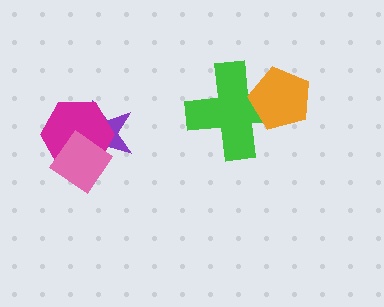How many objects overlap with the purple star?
2 objects overlap with the purple star.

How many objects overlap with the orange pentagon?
1 object overlaps with the orange pentagon.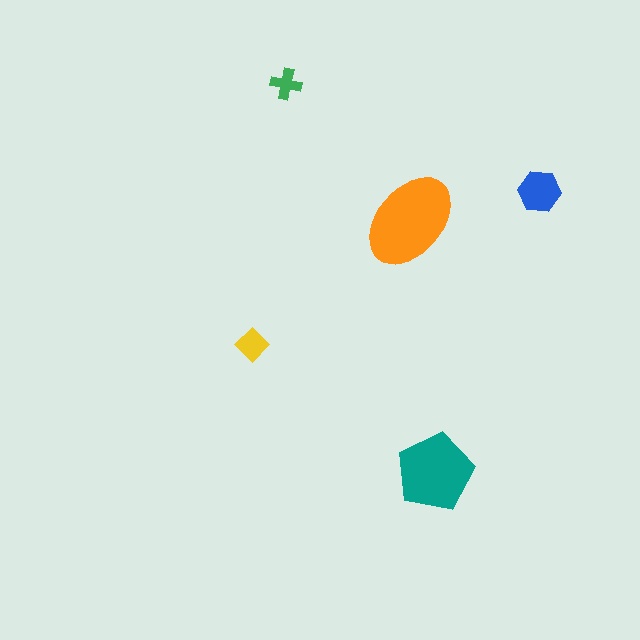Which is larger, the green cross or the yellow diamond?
The yellow diamond.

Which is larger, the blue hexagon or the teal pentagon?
The teal pentagon.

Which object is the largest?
The orange ellipse.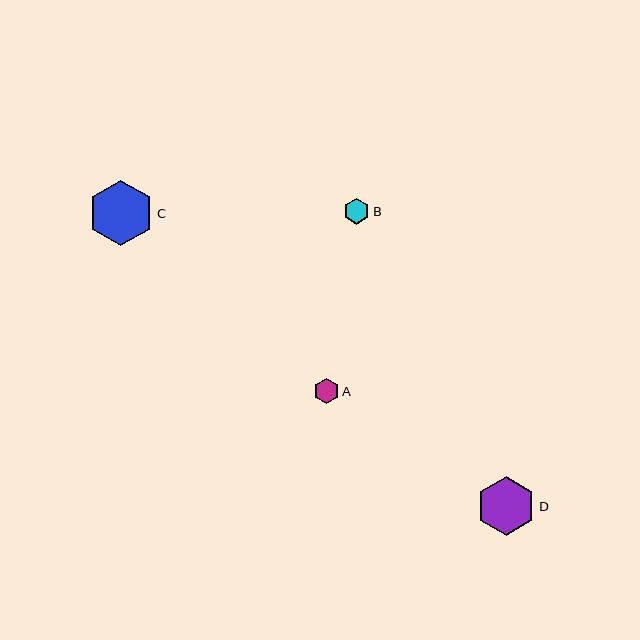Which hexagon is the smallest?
Hexagon A is the smallest with a size of approximately 25 pixels.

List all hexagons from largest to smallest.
From largest to smallest: C, D, B, A.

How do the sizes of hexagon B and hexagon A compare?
Hexagon B and hexagon A are approximately the same size.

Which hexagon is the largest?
Hexagon C is the largest with a size of approximately 66 pixels.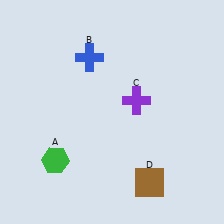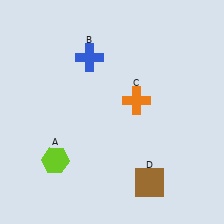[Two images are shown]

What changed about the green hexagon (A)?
In Image 1, A is green. In Image 2, it changed to lime.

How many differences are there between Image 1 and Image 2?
There are 2 differences between the two images.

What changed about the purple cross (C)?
In Image 1, C is purple. In Image 2, it changed to orange.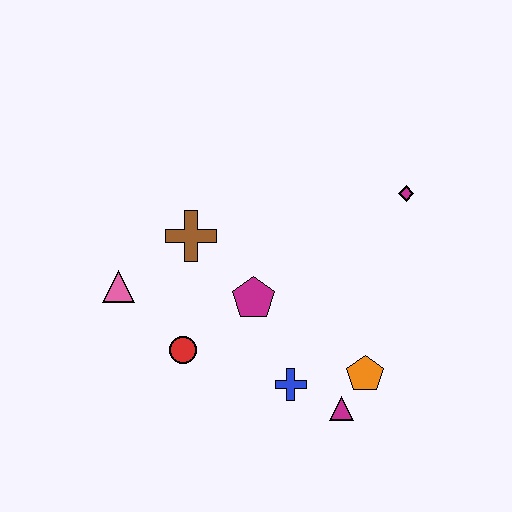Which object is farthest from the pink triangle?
The magenta diamond is farthest from the pink triangle.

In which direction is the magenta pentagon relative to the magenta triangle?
The magenta pentagon is above the magenta triangle.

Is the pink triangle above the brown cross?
No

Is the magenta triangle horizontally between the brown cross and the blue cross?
No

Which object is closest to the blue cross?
The magenta triangle is closest to the blue cross.